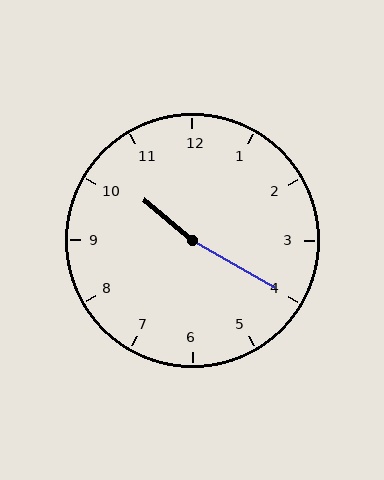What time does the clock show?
10:20.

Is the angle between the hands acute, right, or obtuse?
It is obtuse.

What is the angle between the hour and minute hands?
Approximately 170 degrees.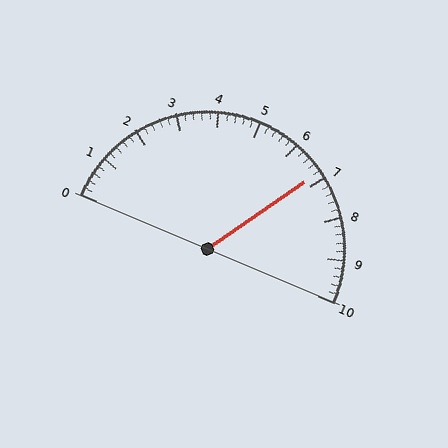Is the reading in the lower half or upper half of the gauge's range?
The reading is in the upper half of the range (0 to 10).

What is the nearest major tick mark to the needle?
The nearest major tick mark is 7.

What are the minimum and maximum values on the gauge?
The gauge ranges from 0 to 10.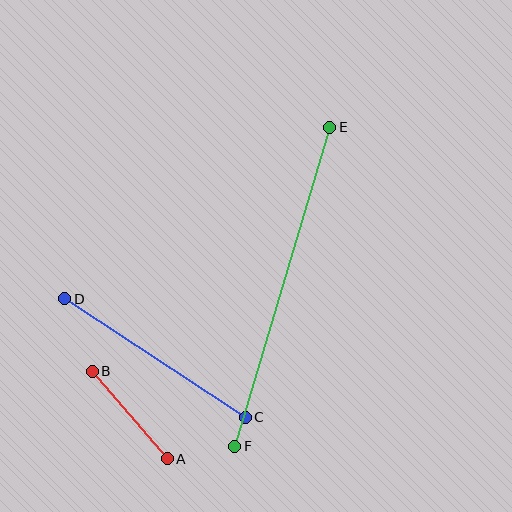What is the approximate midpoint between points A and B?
The midpoint is at approximately (130, 415) pixels.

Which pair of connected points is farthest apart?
Points E and F are farthest apart.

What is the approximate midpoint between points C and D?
The midpoint is at approximately (155, 358) pixels.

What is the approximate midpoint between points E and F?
The midpoint is at approximately (282, 287) pixels.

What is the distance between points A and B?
The distance is approximately 115 pixels.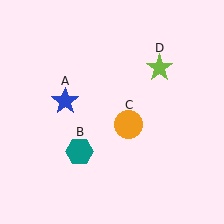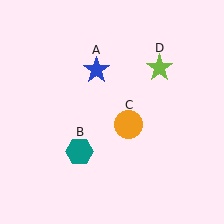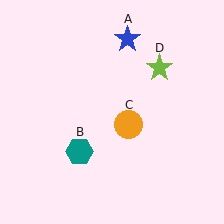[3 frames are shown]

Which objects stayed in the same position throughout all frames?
Teal hexagon (object B) and orange circle (object C) and lime star (object D) remained stationary.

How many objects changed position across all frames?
1 object changed position: blue star (object A).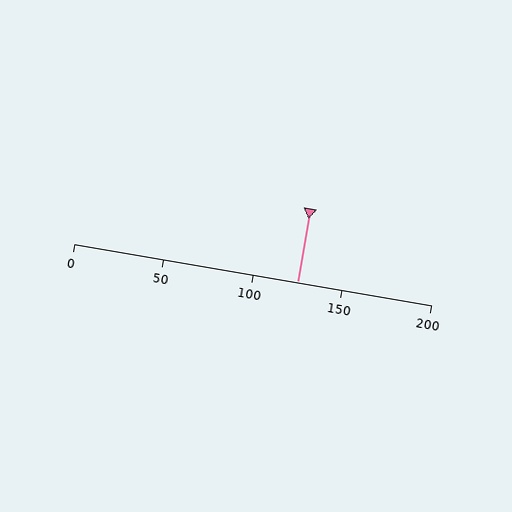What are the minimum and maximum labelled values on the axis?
The axis runs from 0 to 200.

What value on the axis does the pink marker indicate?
The marker indicates approximately 125.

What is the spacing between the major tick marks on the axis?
The major ticks are spaced 50 apart.